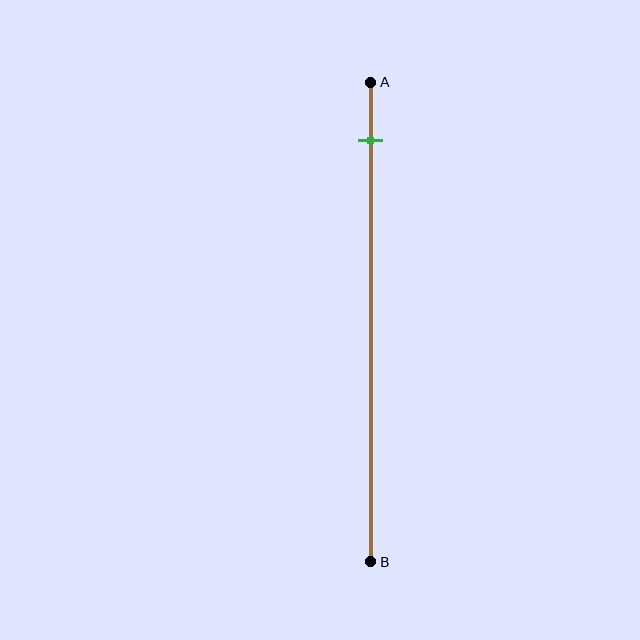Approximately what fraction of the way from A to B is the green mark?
The green mark is approximately 10% of the way from A to B.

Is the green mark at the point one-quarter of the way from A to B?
No, the mark is at about 10% from A, not at the 25% one-quarter point.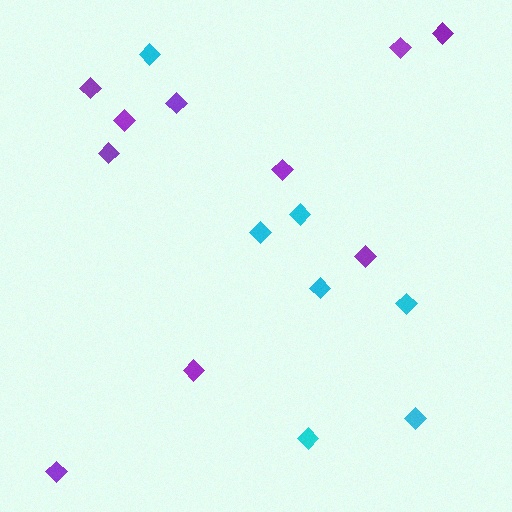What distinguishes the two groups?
There are 2 groups: one group of purple diamonds (10) and one group of cyan diamonds (7).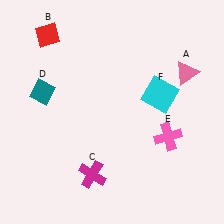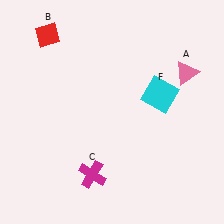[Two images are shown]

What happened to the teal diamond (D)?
The teal diamond (D) was removed in Image 2. It was in the top-left area of Image 1.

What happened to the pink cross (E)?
The pink cross (E) was removed in Image 2. It was in the bottom-right area of Image 1.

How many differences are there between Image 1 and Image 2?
There are 2 differences between the two images.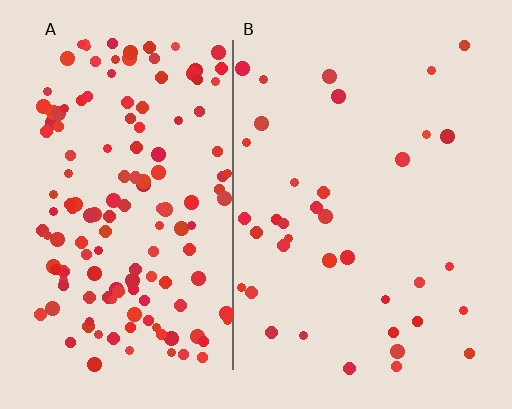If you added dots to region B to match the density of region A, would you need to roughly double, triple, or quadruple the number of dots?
Approximately quadruple.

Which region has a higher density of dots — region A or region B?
A (the left).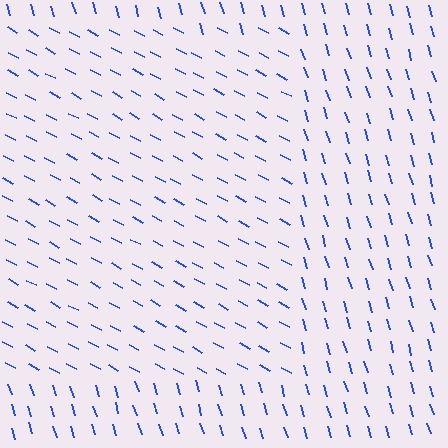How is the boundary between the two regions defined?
The boundary is defined purely by a change in line orientation (approximately 45 degrees difference). All lines are the same color and thickness.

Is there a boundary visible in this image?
Yes, there is a texture boundary formed by a change in line orientation.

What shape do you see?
I see a rectangle.